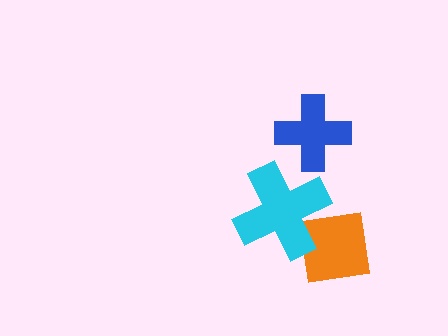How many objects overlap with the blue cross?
0 objects overlap with the blue cross.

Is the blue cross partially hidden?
No, no other shape covers it.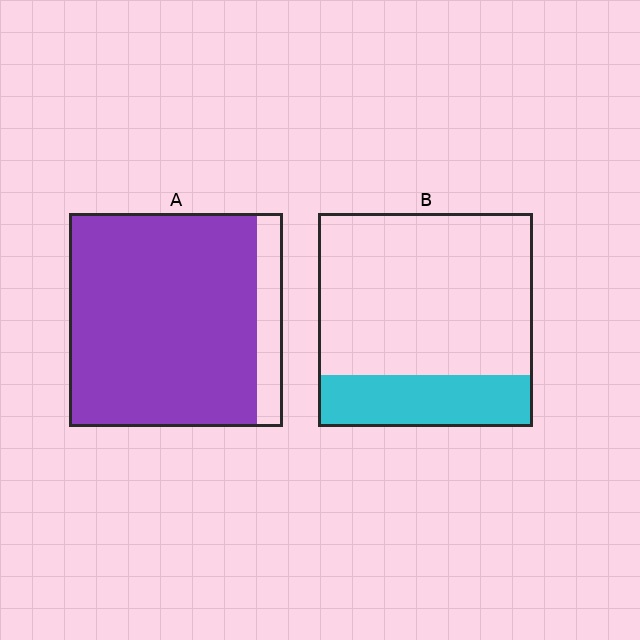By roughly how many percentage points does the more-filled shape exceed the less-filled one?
By roughly 65 percentage points (A over B).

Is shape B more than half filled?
No.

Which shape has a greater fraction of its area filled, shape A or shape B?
Shape A.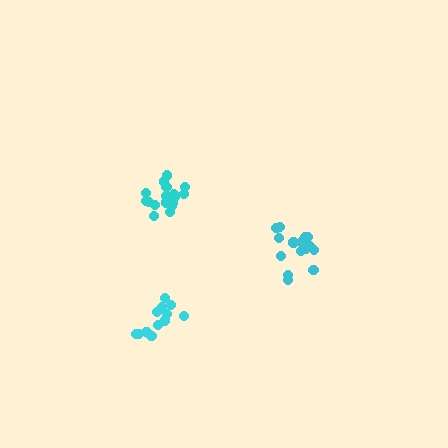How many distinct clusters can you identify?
There are 3 distinct clusters.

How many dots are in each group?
Group 1: 18 dots, Group 2: 18 dots, Group 3: 12 dots (48 total).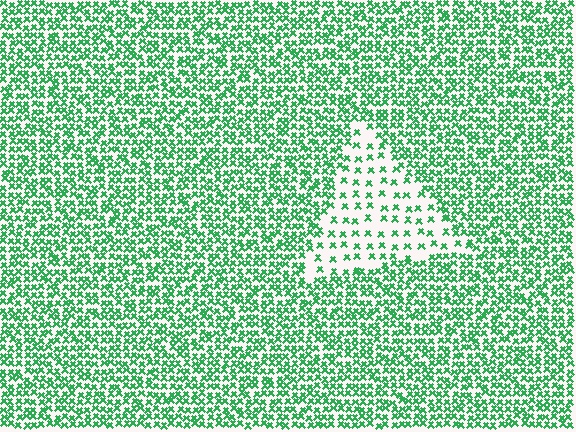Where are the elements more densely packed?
The elements are more densely packed outside the triangle boundary.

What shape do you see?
I see a triangle.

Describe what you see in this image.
The image contains small green elements arranged at two different densities. A triangle-shaped region is visible where the elements are less densely packed than the surrounding area.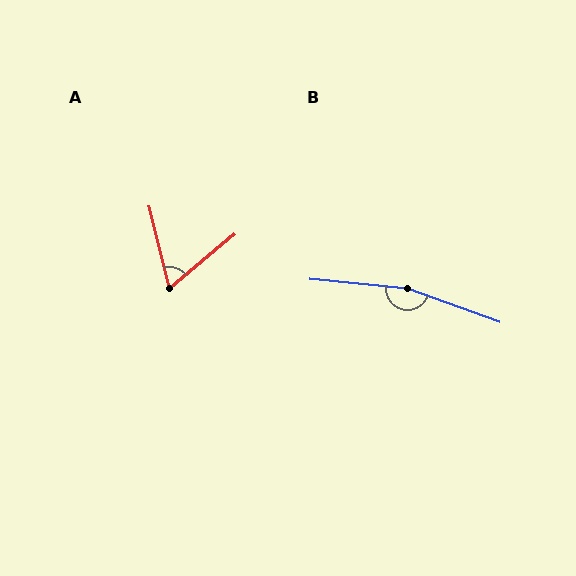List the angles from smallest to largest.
A (65°), B (165°).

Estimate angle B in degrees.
Approximately 165 degrees.